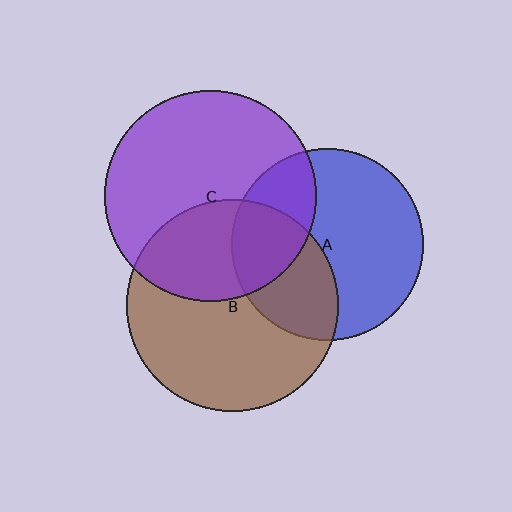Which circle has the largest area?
Circle B (brown).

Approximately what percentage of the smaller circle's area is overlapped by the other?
Approximately 35%.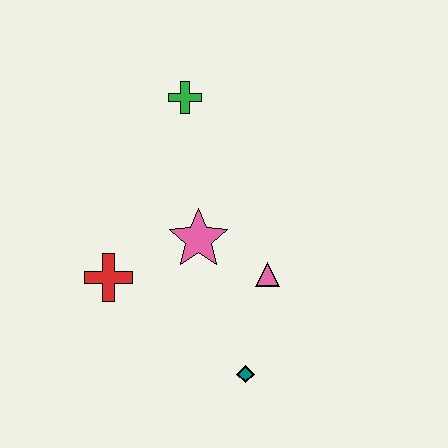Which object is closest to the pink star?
The pink triangle is closest to the pink star.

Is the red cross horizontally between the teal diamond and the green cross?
No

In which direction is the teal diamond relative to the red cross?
The teal diamond is to the right of the red cross.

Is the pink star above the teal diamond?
Yes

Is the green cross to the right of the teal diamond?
No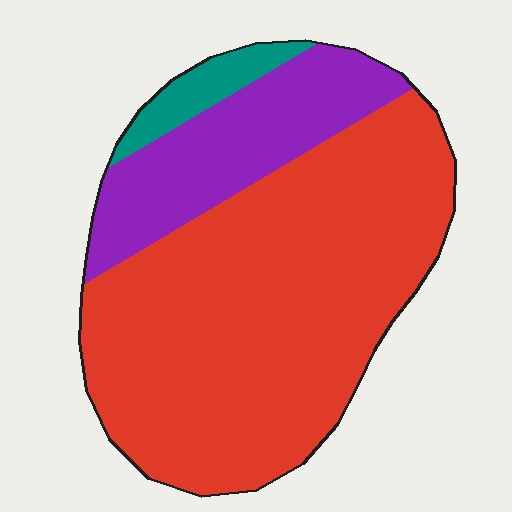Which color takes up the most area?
Red, at roughly 70%.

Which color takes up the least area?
Teal, at roughly 5%.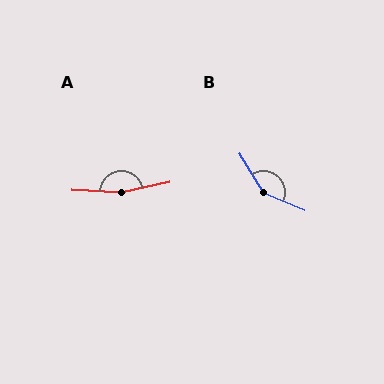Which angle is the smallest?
B, at approximately 144 degrees.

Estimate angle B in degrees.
Approximately 144 degrees.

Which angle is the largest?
A, at approximately 165 degrees.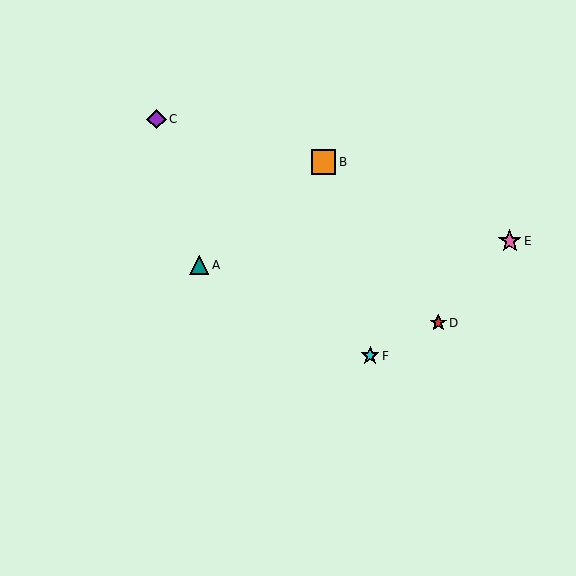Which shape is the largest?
The orange square (labeled B) is the largest.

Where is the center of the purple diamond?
The center of the purple diamond is at (156, 119).